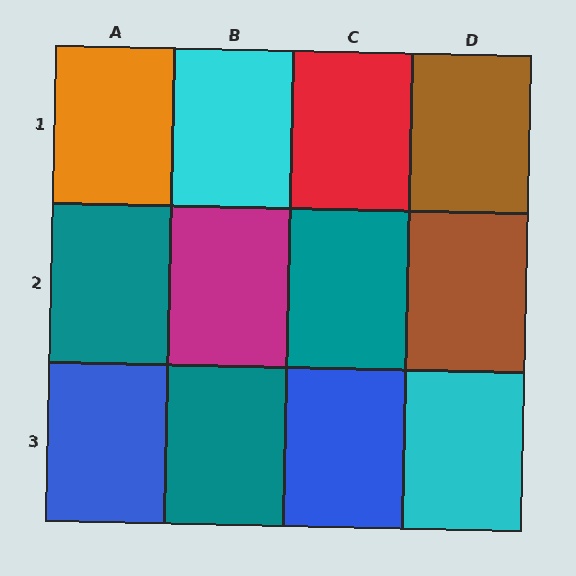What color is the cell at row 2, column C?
Teal.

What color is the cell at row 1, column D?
Brown.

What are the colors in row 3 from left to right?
Blue, teal, blue, cyan.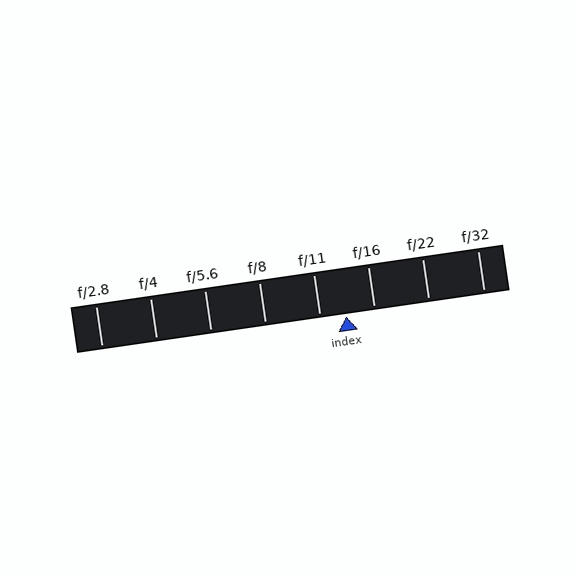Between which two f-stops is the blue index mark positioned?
The index mark is between f/11 and f/16.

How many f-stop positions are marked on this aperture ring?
There are 8 f-stop positions marked.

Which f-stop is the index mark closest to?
The index mark is closest to f/11.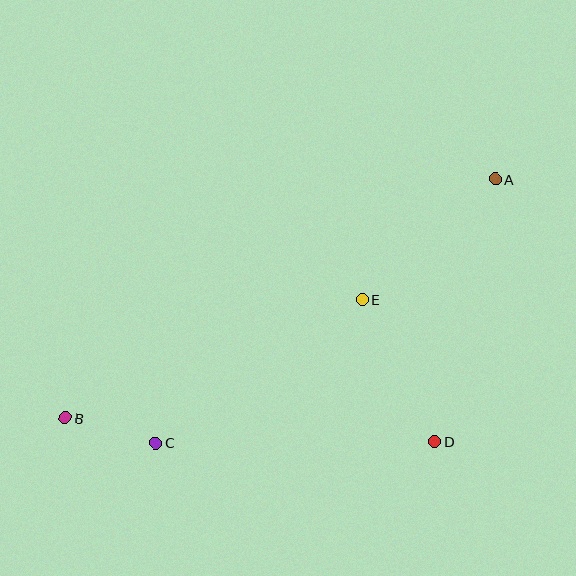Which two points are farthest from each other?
Points A and B are farthest from each other.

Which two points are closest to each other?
Points B and C are closest to each other.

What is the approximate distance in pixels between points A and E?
The distance between A and E is approximately 180 pixels.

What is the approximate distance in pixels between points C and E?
The distance between C and E is approximately 251 pixels.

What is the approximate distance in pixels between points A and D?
The distance between A and D is approximately 269 pixels.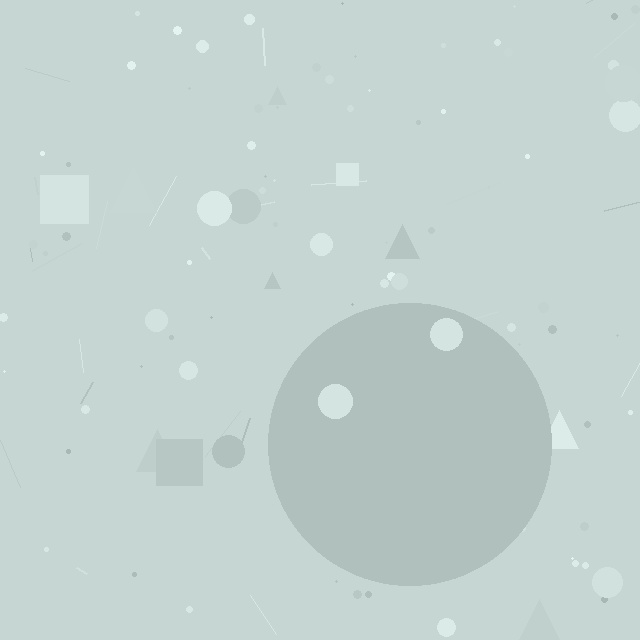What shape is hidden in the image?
A circle is hidden in the image.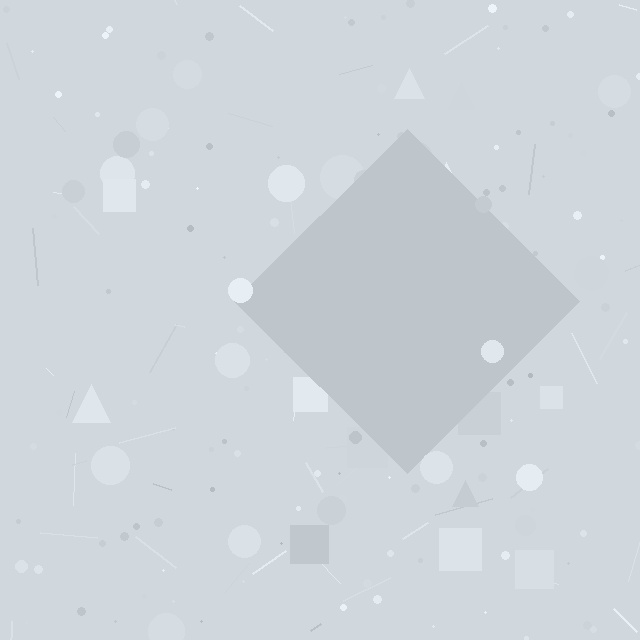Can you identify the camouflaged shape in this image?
The camouflaged shape is a diamond.